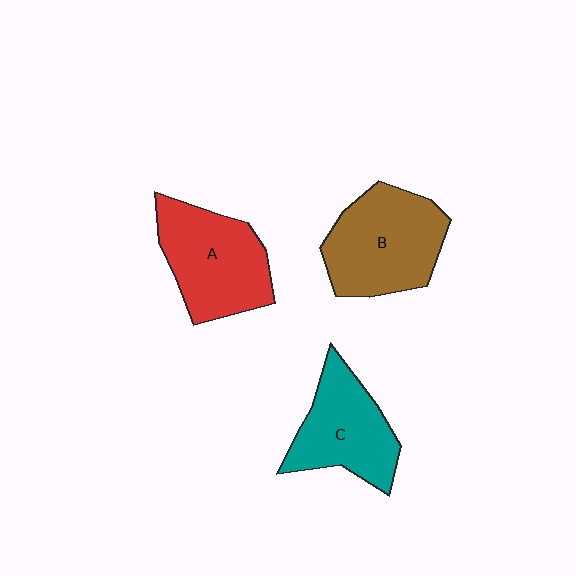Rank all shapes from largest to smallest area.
From largest to smallest: B (brown), A (red), C (teal).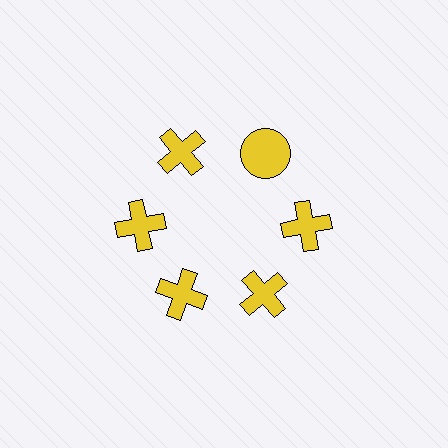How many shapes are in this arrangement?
There are 6 shapes arranged in a ring pattern.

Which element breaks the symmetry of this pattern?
The yellow circle at roughly the 1 o'clock position breaks the symmetry. All other shapes are yellow crosses.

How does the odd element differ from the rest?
It has a different shape: circle instead of cross.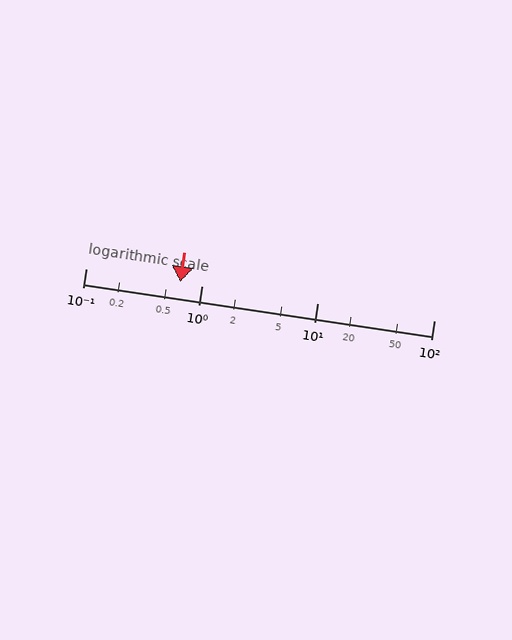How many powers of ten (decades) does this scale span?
The scale spans 3 decades, from 0.1 to 100.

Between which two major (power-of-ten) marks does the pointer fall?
The pointer is between 0.1 and 1.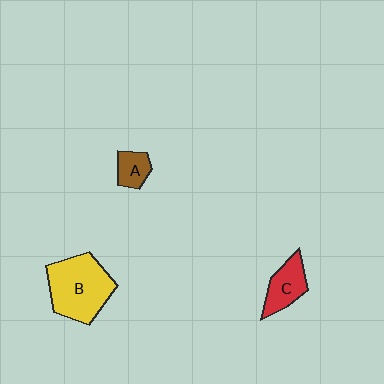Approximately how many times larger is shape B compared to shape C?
Approximately 2.0 times.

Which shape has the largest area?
Shape B (yellow).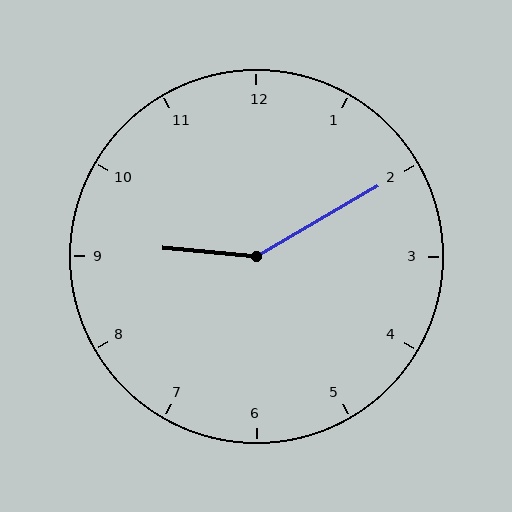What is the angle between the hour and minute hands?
Approximately 145 degrees.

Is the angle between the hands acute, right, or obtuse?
It is obtuse.